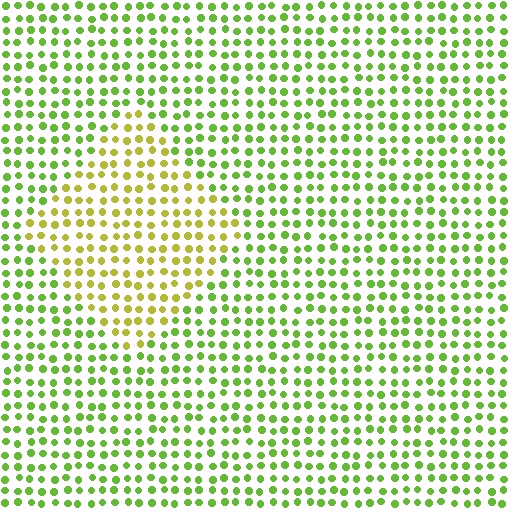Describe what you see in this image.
The image is filled with small lime elements in a uniform arrangement. A diamond-shaped region is visible where the elements are tinted to a slightly different hue, forming a subtle color boundary.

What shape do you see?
I see a diamond.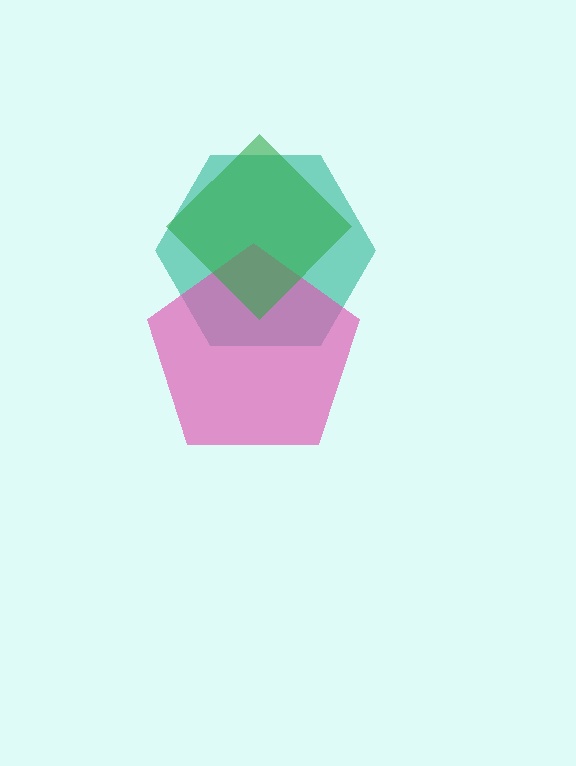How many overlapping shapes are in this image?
There are 3 overlapping shapes in the image.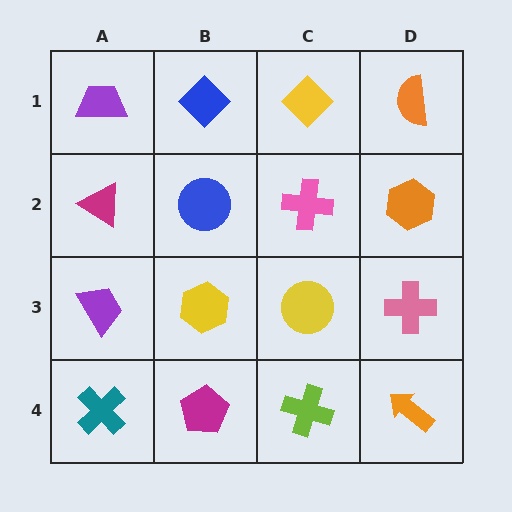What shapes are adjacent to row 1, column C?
A pink cross (row 2, column C), a blue diamond (row 1, column B), an orange semicircle (row 1, column D).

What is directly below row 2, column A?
A purple trapezoid.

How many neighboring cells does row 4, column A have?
2.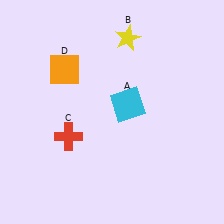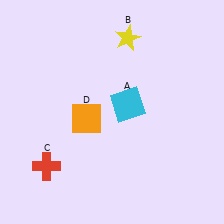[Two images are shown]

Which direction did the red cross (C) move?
The red cross (C) moved down.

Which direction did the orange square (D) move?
The orange square (D) moved down.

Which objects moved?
The objects that moved are: the red cross (C), the orange square (D).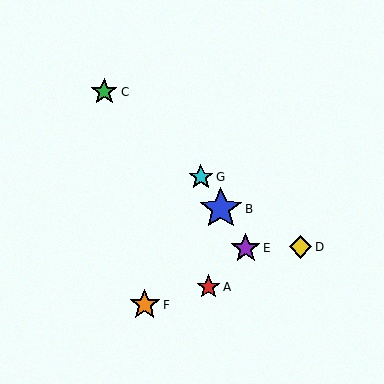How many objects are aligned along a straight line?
3 objects (B, E, G) are aligned along a straight line.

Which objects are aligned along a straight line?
Objects B, E, G are aligned along a straight line.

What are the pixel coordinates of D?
Object D is at (301, 247).